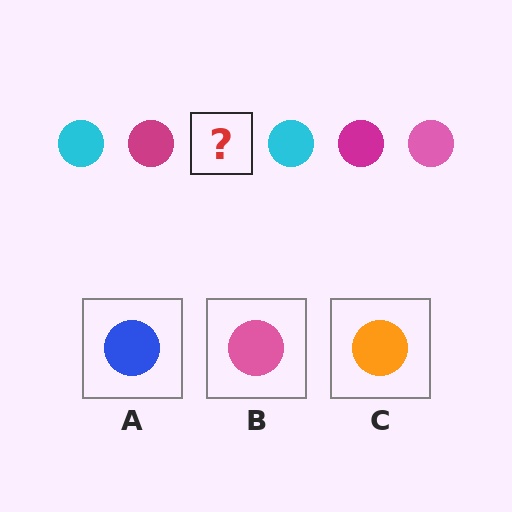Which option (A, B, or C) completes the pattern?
B.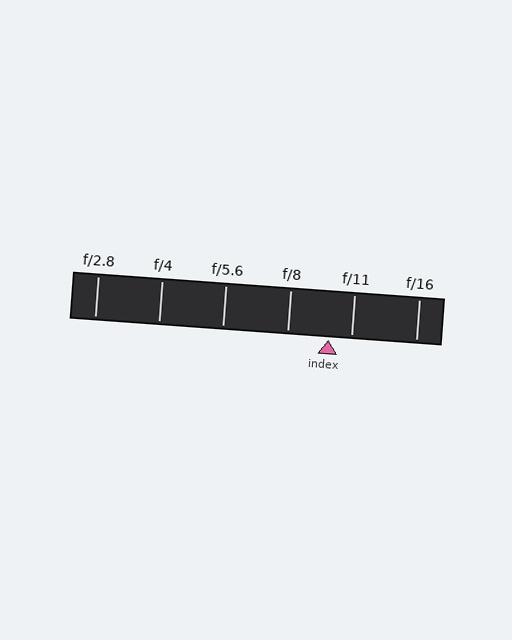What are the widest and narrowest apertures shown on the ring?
The widest aperture shown is f/2.8 and the narrowest is f/16.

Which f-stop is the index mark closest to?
The index mark is closest to f/11.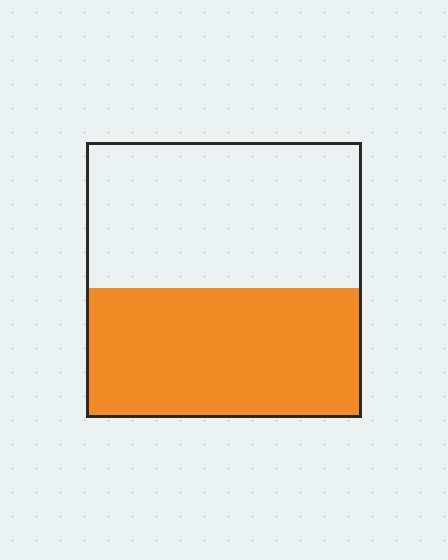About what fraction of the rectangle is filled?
About one half (1/2).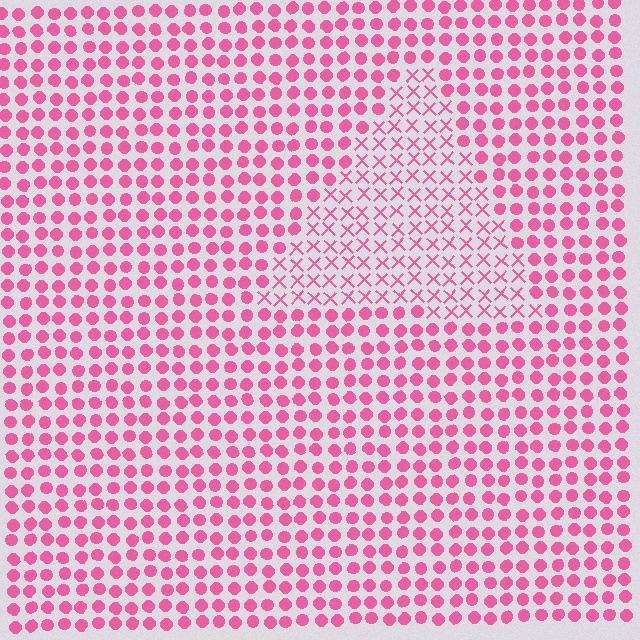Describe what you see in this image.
The image is filled with small pink elements arranged in a uniform grid. A triangle-shaped region contains X marks, while the surrounding area contains circles. The boundary is defined purely by the change in element shape.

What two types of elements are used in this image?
The image uses X marks inside the triangle region and circles outside it.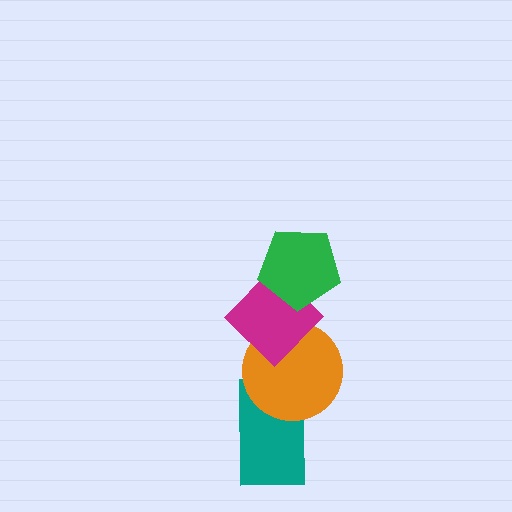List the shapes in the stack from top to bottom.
From top to bottom: the green pentagon, the magenta diamond, the orange circle, the teal rectangle.